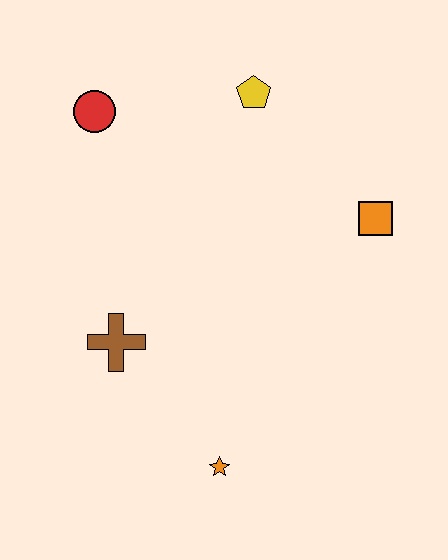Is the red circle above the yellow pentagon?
No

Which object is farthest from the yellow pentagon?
The orange star is farthest from the yellow pentagon.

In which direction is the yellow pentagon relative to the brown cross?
The yellow pentagon is above the brown cross.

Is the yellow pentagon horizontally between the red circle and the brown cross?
No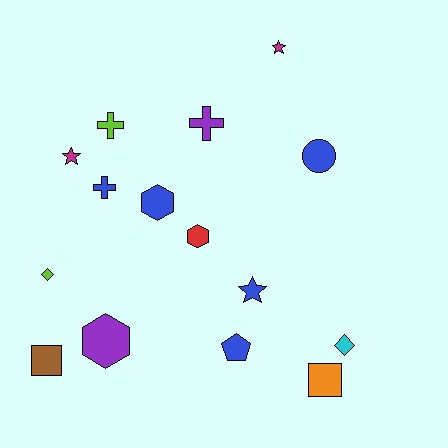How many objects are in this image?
There are 15 objects.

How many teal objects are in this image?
There are no teal objects.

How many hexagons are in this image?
There are 3 hexagons.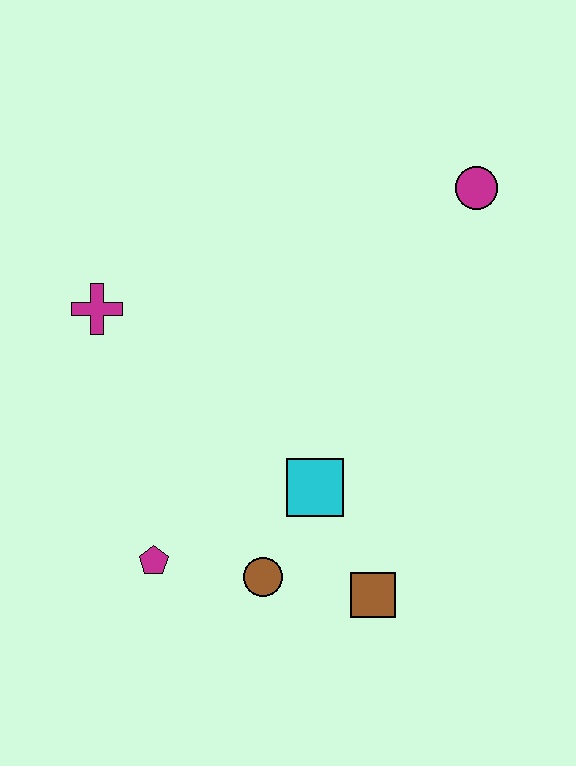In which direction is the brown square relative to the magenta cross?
The brown square is below the magenta cross.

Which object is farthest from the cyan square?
The magenta circle is farthest from the cyan square.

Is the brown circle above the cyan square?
No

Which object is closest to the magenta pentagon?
The brown circle is closest to the magenta pentagon.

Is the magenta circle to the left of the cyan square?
No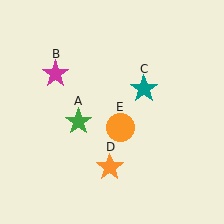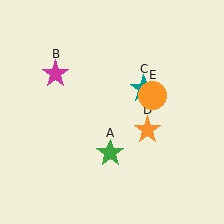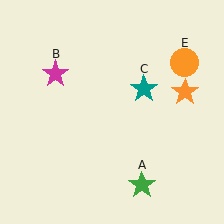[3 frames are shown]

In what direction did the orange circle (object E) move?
The orange circle (object E) moved up and to the right.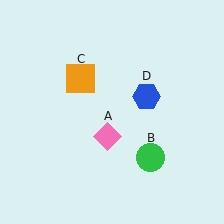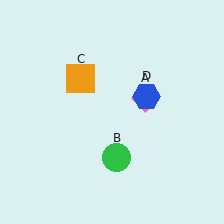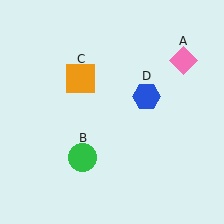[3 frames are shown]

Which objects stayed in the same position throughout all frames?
Orange square (object C) and blue hexagon (object D) remained stationary.